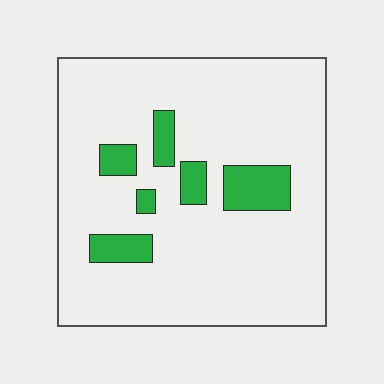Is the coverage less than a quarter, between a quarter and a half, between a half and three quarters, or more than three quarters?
Less than a quarter.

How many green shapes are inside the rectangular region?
6.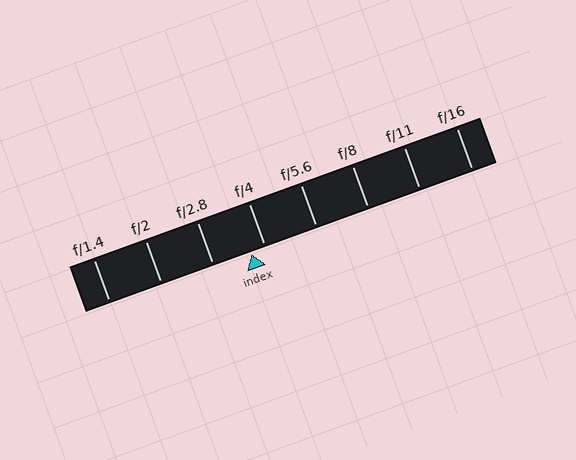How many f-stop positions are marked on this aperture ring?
There are 8 f-stop positions marked.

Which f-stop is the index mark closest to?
The index mark is closest to f/4.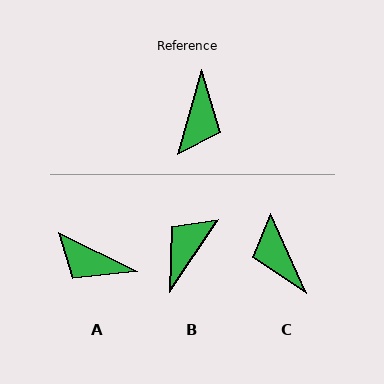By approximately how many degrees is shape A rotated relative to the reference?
Approximately 101 degrees clockwise.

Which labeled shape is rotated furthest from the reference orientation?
B, about 162 degrees away.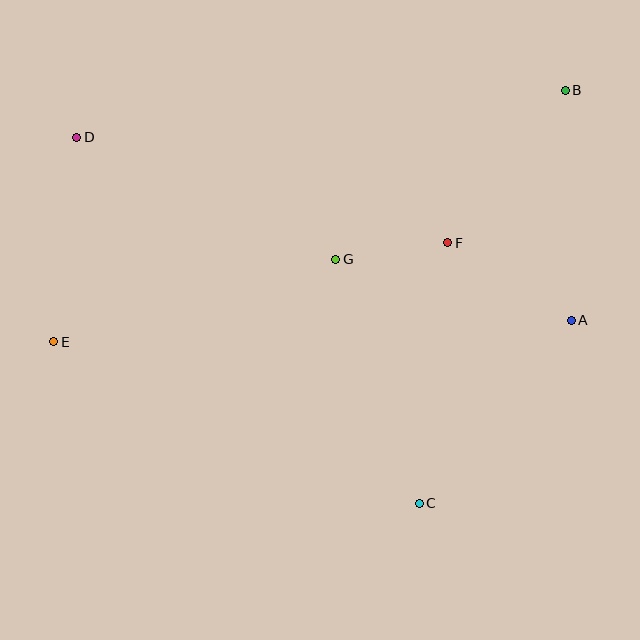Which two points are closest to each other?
Points F and G are closest to each other.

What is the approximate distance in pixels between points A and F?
The distance between A and F is approximately 146 pixels.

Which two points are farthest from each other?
Points B and E are farthest from each other.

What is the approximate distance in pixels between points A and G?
The distance between A and G is approximately 243 pixels.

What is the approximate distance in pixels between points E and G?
The distance between E and G is approximately 294 pixels.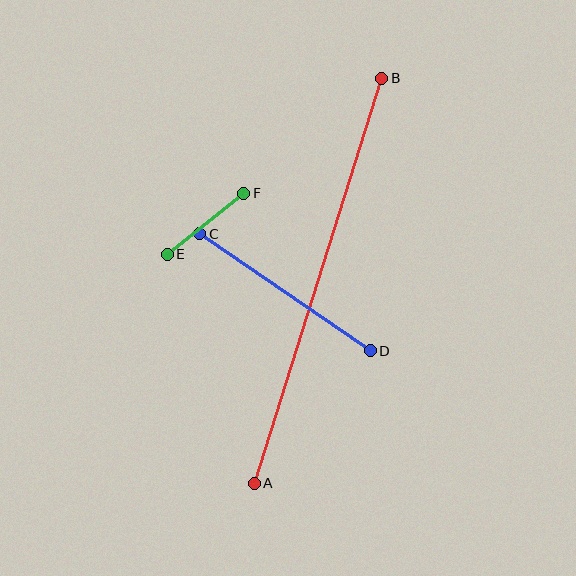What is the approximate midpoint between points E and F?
The midpoint is at approximately (206, 224) pixels.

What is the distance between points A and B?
The distance is approximately 425 pixels.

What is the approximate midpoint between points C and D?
The midpoint is at approximately (285, 292) pixels.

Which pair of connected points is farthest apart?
Points A and B are farthest apart.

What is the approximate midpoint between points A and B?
The midpoint is at approximately (318, 281) pixels.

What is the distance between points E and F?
The distance is approximately 98 pixels.